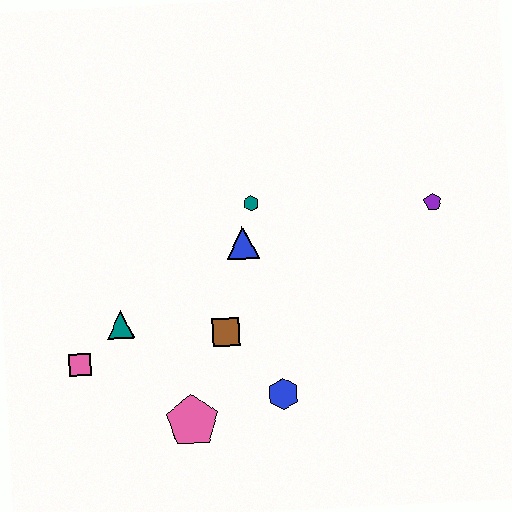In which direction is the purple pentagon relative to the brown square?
The purple pentagon is to the right of the brown square.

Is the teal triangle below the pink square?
No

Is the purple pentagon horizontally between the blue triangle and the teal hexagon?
No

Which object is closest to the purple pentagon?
The teal hexagon is closest to the purple pentagon.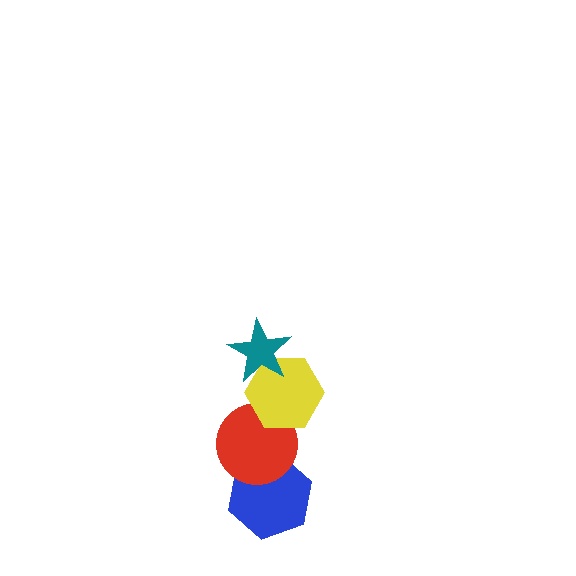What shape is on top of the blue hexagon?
The red circle is on top of the blue hexagon.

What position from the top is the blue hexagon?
The blue hexagon is 4th from the top.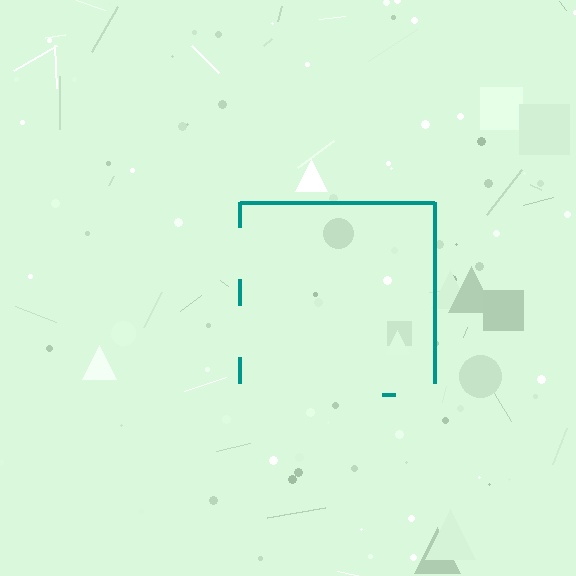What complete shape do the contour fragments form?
The contour fragments form a square.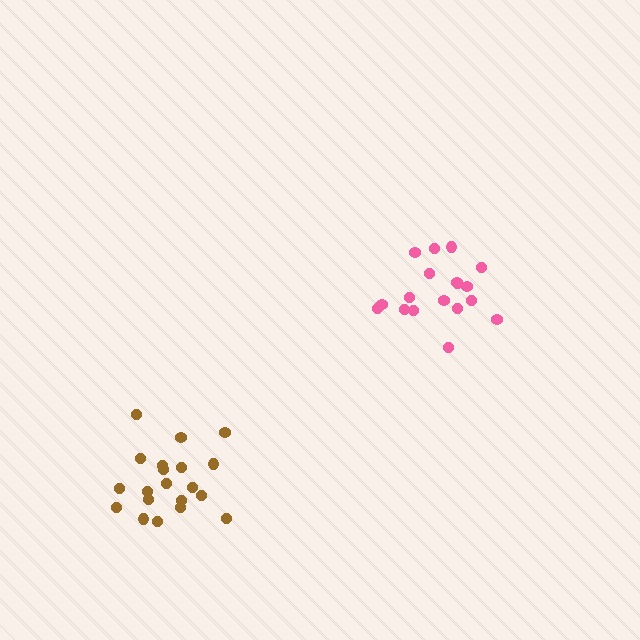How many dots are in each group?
Group 1: 18 dots, Group 2: 20 dots (38 total).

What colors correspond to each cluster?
The clusters are colored: pink, brown.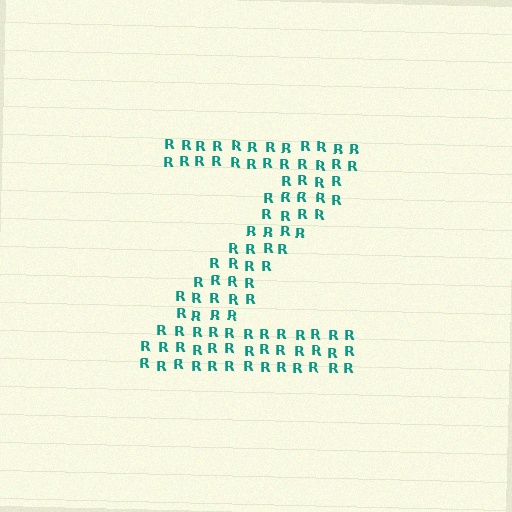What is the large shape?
The large shape is the letter Z.